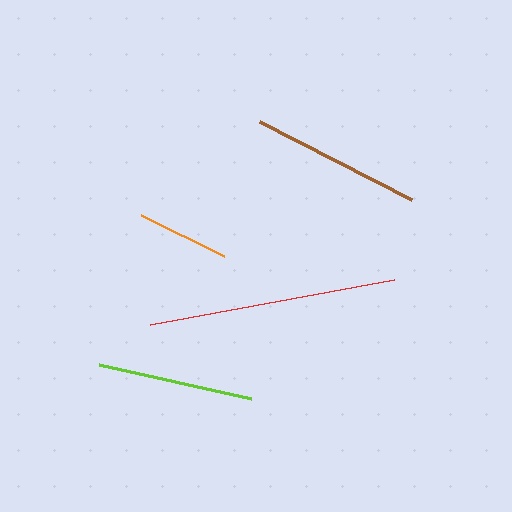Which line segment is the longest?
The red line is the longest at approximately 248 pixels.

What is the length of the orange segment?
The orange segment is approximately 93 pixels long.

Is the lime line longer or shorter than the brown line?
The brown line is longer than the lime line.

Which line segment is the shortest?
The orange line is the shortest at approximately 93 pixels.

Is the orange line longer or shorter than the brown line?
The brown line is longer than the orange line.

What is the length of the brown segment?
The brown segment is approximately 171 pixels long.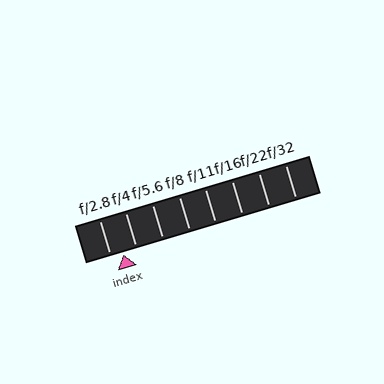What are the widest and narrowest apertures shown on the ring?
The widest aperture shown is f/2.8 and the narrowest is f/32.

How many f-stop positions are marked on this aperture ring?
There are 8 f-stop positions marked.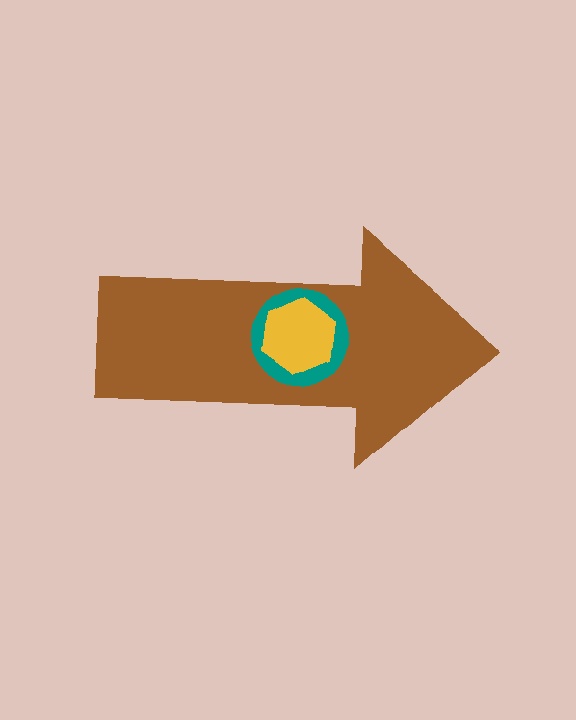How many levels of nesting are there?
3.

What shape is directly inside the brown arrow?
The teal circle.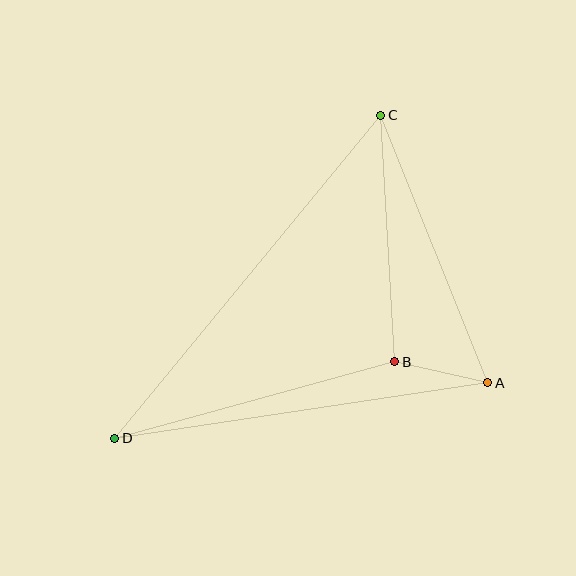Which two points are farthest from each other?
Points C and D are farthest from each other.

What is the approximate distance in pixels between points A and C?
The distance between A and C is approximately 288 pixels.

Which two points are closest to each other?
Points A and B are closest to each other.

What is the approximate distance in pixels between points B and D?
The distance between B and D is approximately 290 pixels.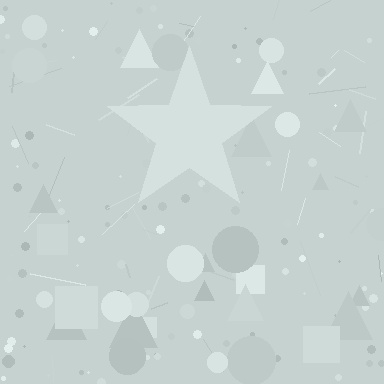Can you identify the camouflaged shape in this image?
The camouflaged shape is a star.